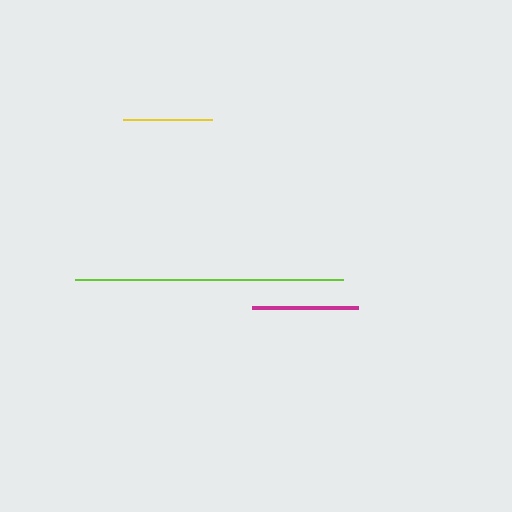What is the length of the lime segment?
The lime segment is approximately 268 pixels long.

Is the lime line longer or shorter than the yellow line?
The lime line is longer than the yellow line.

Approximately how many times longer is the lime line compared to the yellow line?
The lime line is approximately 3.0 times the length of the yellow line.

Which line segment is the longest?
The lime line is the longest at approximately 268 pixels.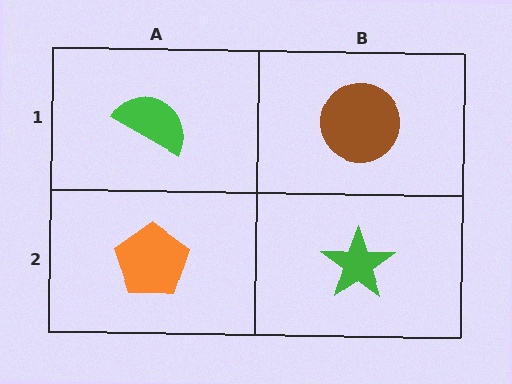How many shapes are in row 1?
2 shapes.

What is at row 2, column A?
An orange pentagon.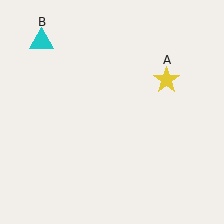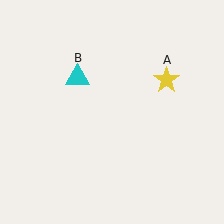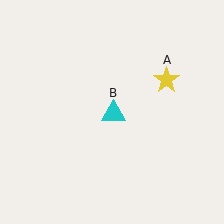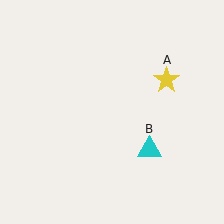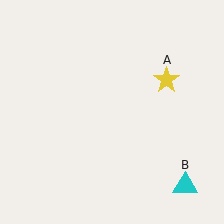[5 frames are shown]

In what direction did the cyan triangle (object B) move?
The cyan triangle (object B) moved down and to the right.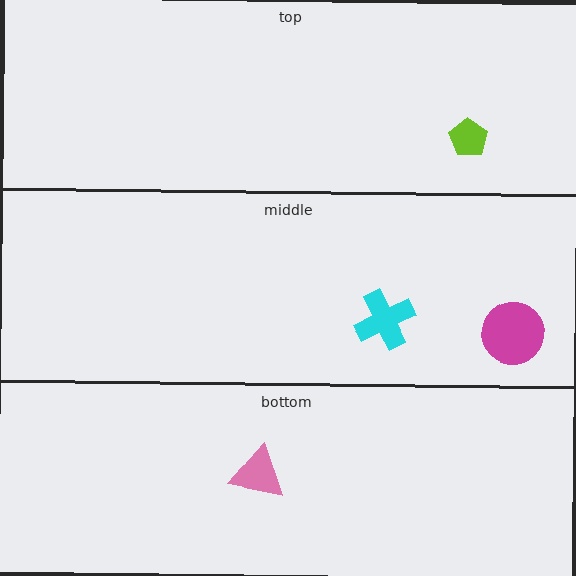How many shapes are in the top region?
1.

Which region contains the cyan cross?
The middle region.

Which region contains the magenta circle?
The middle region.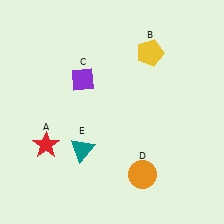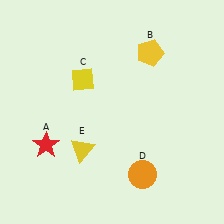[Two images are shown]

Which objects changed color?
C changed from purple to yellow. E changed from teal to yellow.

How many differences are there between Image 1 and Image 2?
There are 2 differences between the two images.